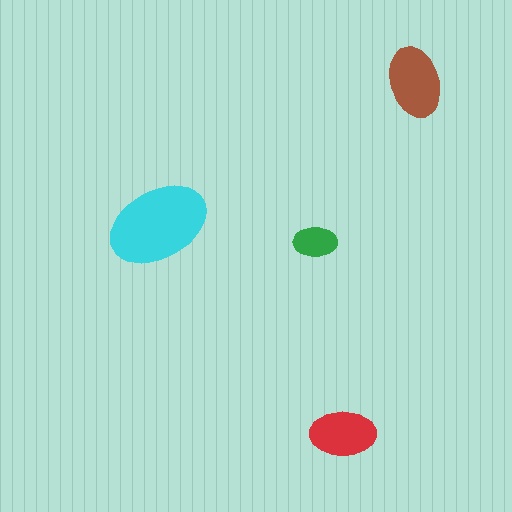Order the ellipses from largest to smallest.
the cyan one, the brown one, the red one, the green one.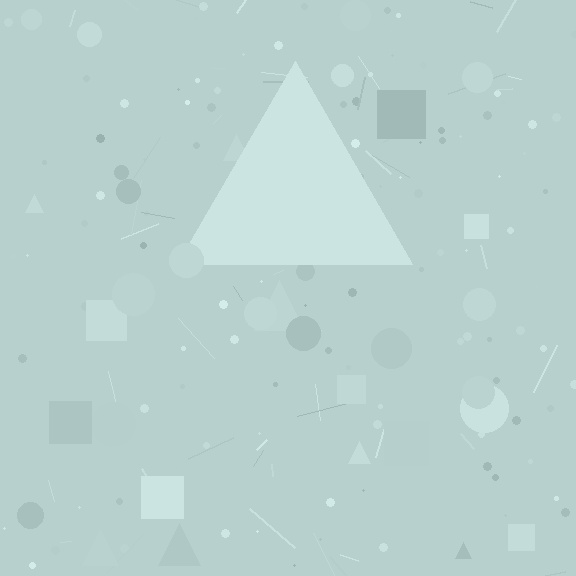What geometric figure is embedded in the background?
A triangle is embedded in the background.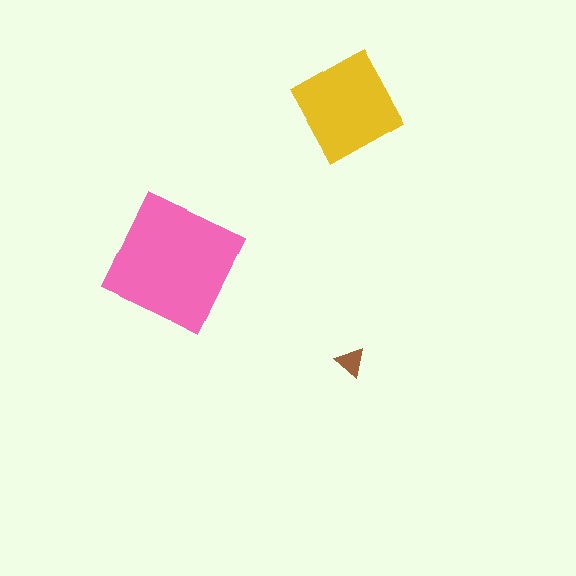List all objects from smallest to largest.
The brown triangle, the yellow diamond, the pink square.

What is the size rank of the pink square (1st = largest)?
1st.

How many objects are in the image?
There are 3 objects in the image.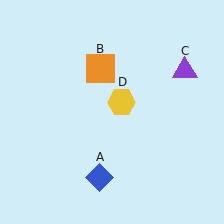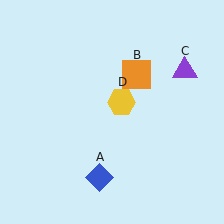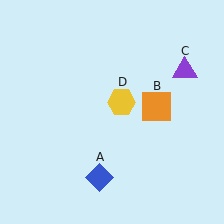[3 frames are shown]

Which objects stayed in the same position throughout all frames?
Blue diamond (object A) and purple triangle (object C) and yellow hexagon (object D) remained stationary.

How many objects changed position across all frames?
1 object changed position: orange square (object B).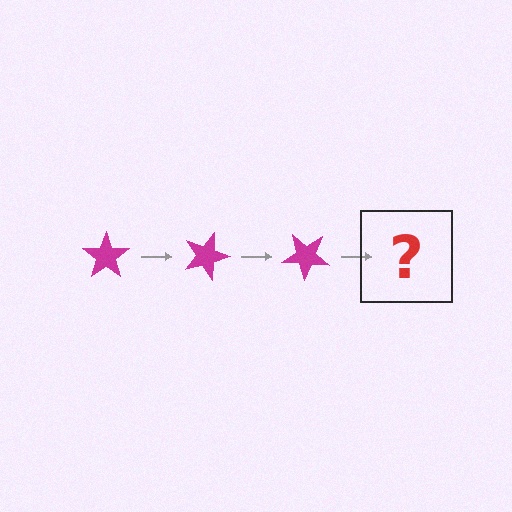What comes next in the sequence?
The next element should be a magenta star rotated 60 degrees.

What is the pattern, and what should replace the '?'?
The pattern is that the star rotates 20 degrees each step. The '?' should be a magenta star rotated 60 degrees.